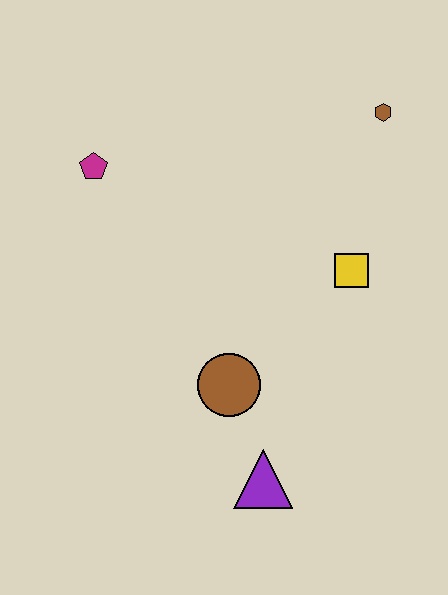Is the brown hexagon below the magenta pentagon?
No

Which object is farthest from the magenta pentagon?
The purple triangle is farthest from the magenta pentagon.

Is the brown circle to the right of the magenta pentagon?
Yes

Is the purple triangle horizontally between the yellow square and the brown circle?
Yes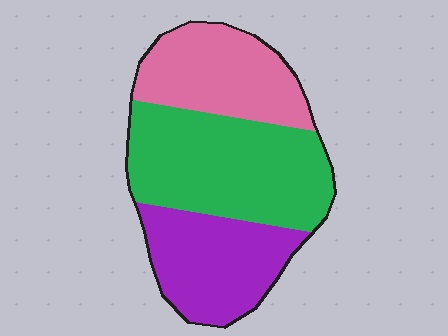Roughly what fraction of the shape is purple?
Purple covers 29% of the shape.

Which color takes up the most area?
Green, at roughly 45%.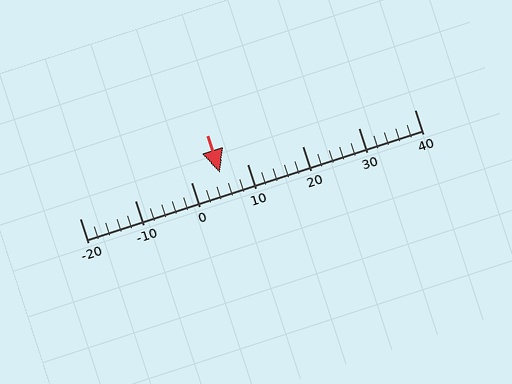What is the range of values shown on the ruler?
The ruler shows values from -20 to 40.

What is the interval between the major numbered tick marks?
The major tick marks are spaced 10 units apart.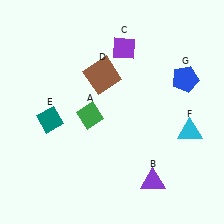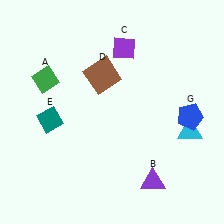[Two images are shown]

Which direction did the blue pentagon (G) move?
The blue pentagon (G) moved down.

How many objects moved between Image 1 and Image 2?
2 objects moved between the two images.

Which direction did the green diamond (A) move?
The green diamond (A) moved left.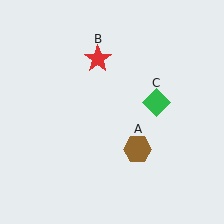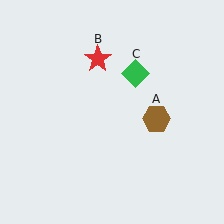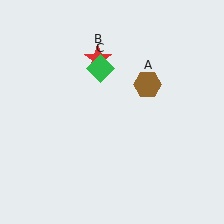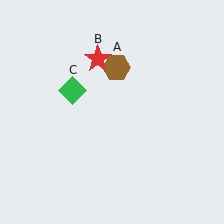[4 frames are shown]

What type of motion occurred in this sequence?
The brown hexagon (object A), green diamond (object C) rotated counterclockwise around the center of the scene.